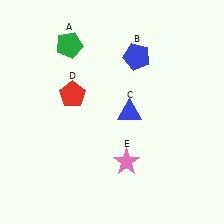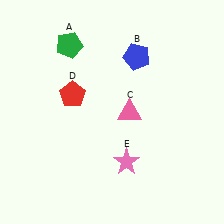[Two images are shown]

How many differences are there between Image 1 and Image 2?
There is 1 difference between the two images.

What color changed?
The triangle (C) changed from blue in Image 1 to pink in Image 2.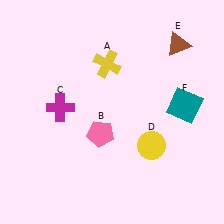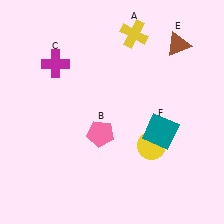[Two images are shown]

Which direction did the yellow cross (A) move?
The yellow cross (A) moved up.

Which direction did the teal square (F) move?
The teal square (F) moved down.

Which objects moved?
The objects that moved are: the yellow cross (A), the magenta cross (C), the teal square (F).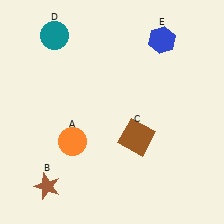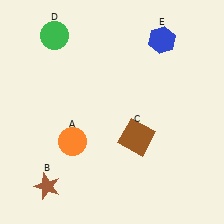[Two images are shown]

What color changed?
The circle (D) changed from teal in Image 1 to green in Image 2.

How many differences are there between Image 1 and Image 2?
There is 1 difference between the two images.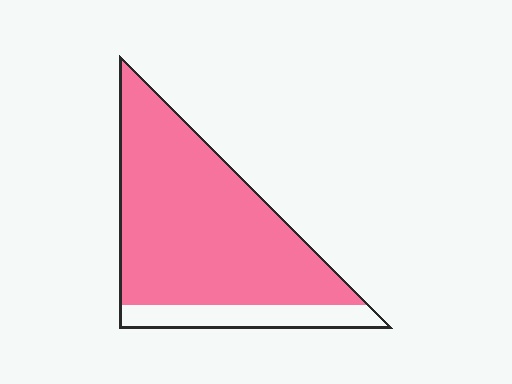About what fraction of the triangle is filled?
About five sixths (5/6).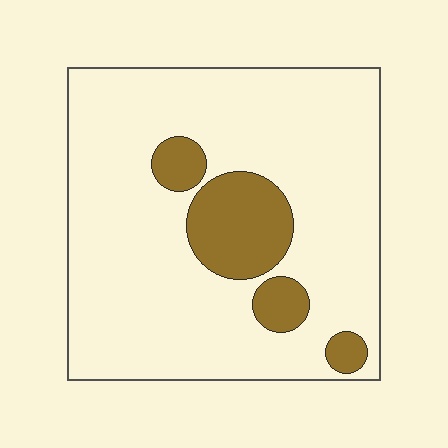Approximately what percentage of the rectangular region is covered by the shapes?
Approximately 15%.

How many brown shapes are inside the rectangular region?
4.